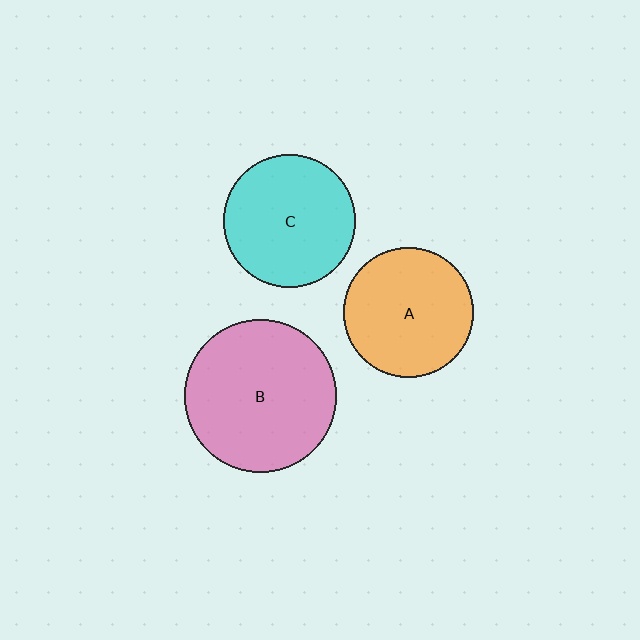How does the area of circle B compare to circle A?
Approximately 1.4 times.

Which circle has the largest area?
Circle B (pink).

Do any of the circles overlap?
No, none of the circles overlap.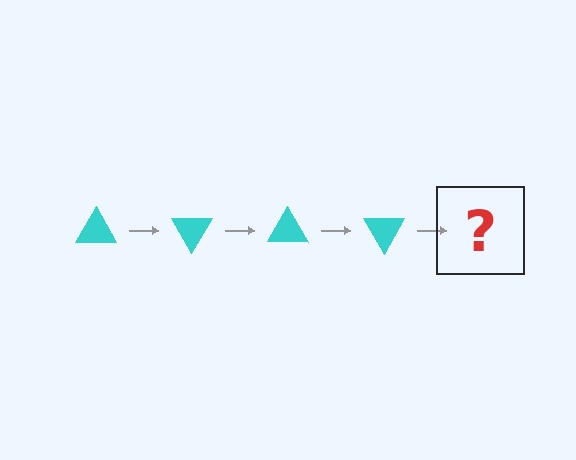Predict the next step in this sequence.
The next step is a cyan triangle rotated 240 degrees.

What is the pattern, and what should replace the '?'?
The pattern is that the triangle rotates 60 degrees each step. The '?' should be a cyan triangle rotated 240 degrees.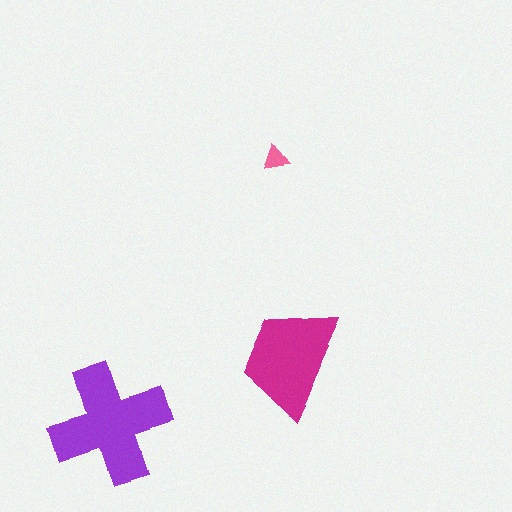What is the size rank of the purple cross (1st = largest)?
1st.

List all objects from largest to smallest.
The purple cross, the magenta trapezoid, the pink triangle.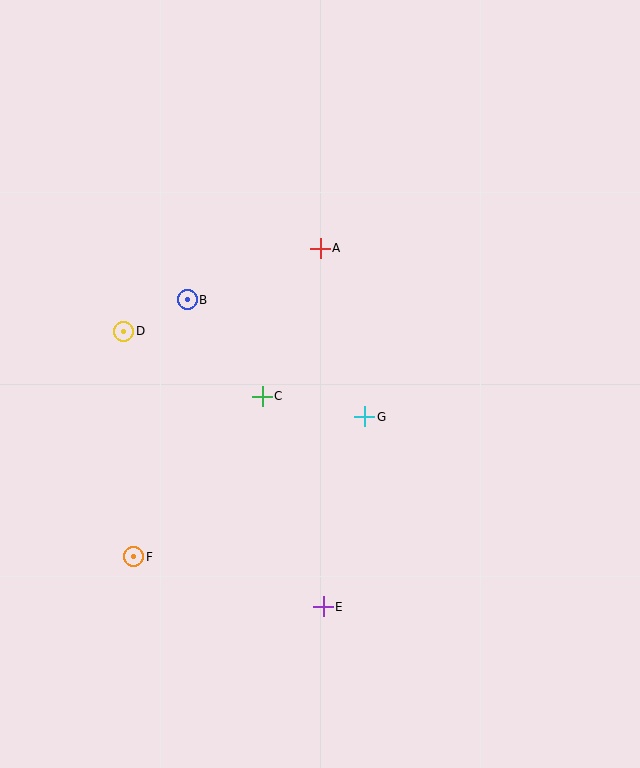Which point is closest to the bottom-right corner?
Point E is closest to the bottom-right corner.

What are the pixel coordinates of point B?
Point B is at (187, 300).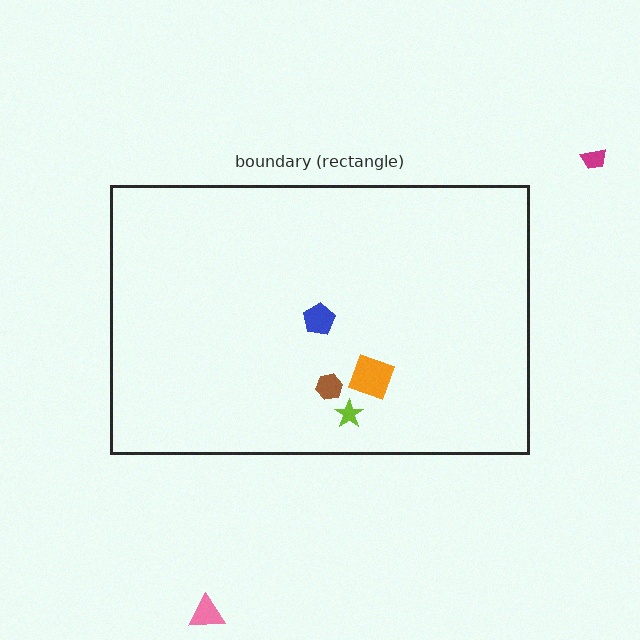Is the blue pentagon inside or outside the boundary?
Inside.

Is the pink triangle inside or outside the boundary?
Outside.